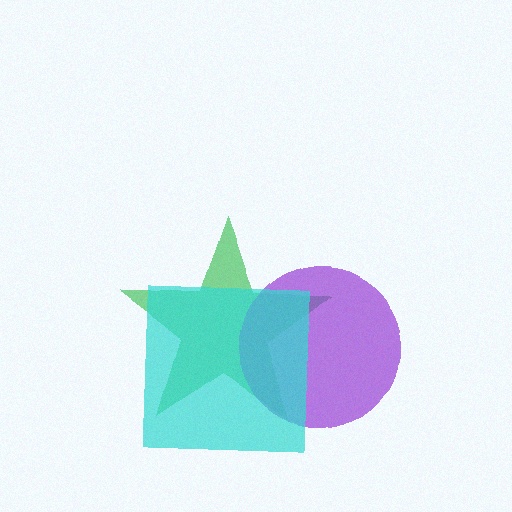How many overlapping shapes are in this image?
There are 3 overlapping shapes in the image.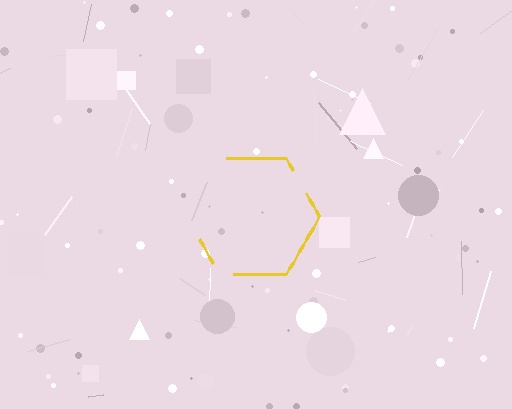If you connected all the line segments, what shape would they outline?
They would outline a hexagon.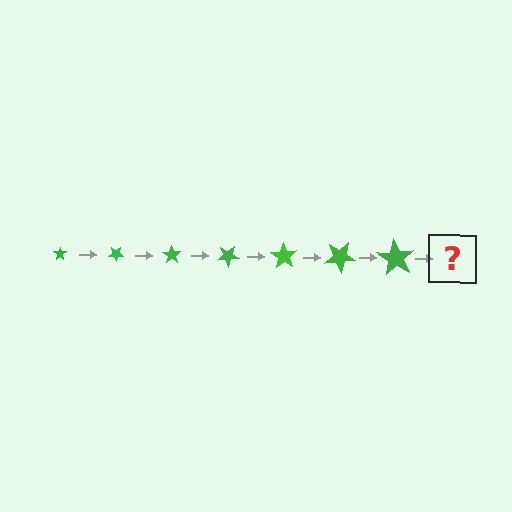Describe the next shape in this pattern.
It should be a star, larger than the previous one and rotated 245 degrees from the start.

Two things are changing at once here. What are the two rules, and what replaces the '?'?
The two rules are that the star grows larger each step and it rotates 35 degrees each step. The '?' should be a star, larger than the previous one and rotated 245 degrees from the start.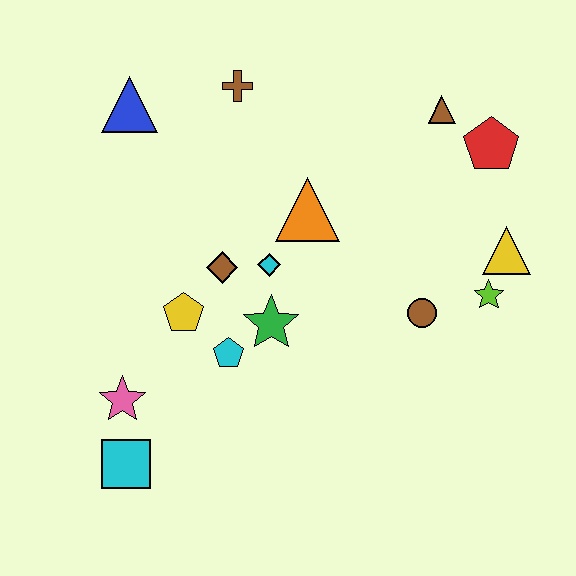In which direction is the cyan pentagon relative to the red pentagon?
The cyan pentagon is to the left of the red pentagon.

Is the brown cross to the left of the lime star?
Yes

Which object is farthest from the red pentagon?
The cyan square is farthest from the red pentagon.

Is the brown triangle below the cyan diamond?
No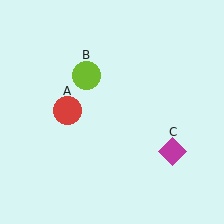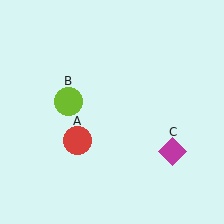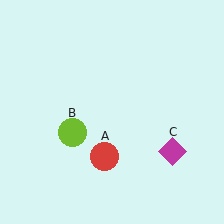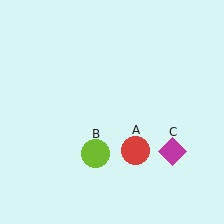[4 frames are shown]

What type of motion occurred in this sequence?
The red circle (object A), lime circle (object B) rotated counterclockwise around the center of the scene.